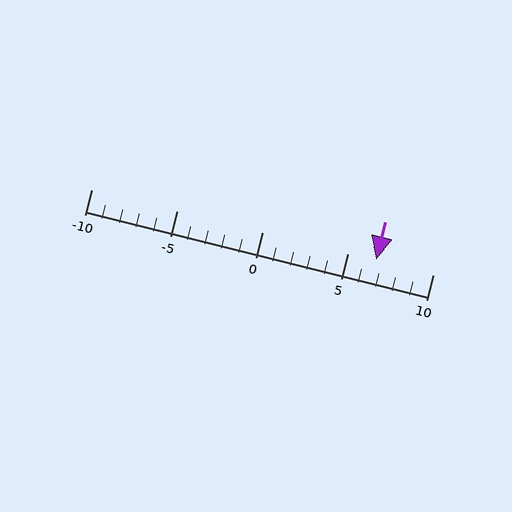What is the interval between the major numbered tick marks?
The major tick marks are spaced 5 units apart.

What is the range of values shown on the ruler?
The ruler shows values from -10 to 10.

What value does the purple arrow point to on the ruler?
The purple arrow points to approximately 7.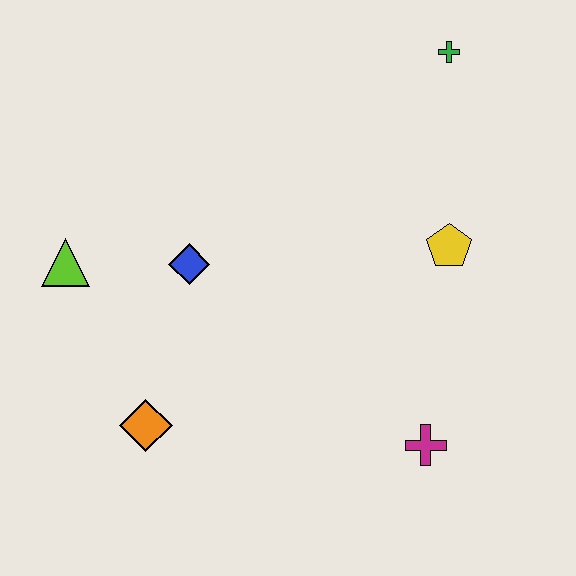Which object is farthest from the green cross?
The orange diamond is farthest from the green cross.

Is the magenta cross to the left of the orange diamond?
No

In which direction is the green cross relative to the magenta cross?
The green cross is above the magenta cross.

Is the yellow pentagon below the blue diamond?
No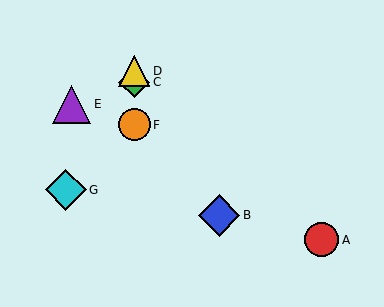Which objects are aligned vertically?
Objects C, D, F are aligned vertically.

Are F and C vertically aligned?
Yes, both are at x≈134.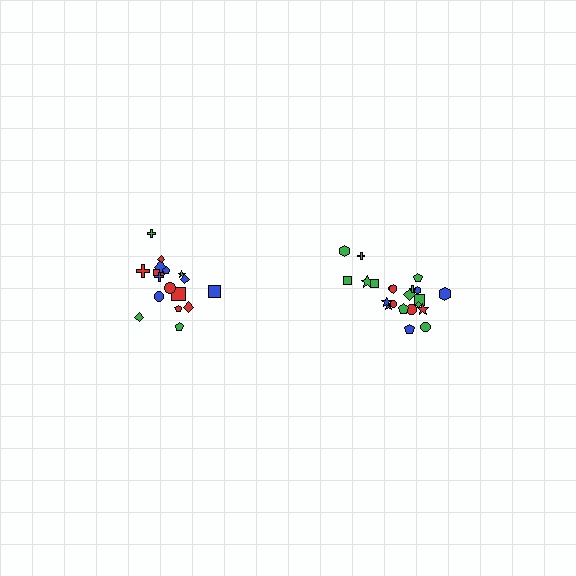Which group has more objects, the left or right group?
The right group.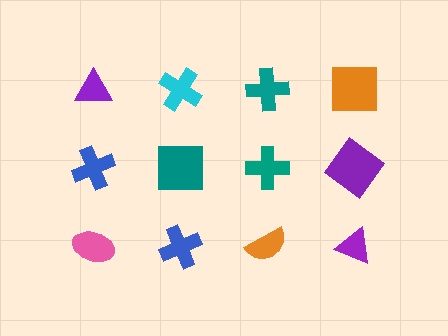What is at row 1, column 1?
A purple triangle.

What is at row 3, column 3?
An orange semicircle.